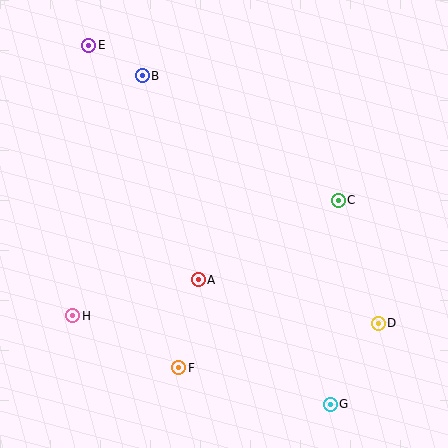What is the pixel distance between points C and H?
The distance between C and H is 290 pixels.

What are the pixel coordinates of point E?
Point E is at (89, 45).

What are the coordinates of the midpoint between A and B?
The midpoint between A and B is at (170, 178).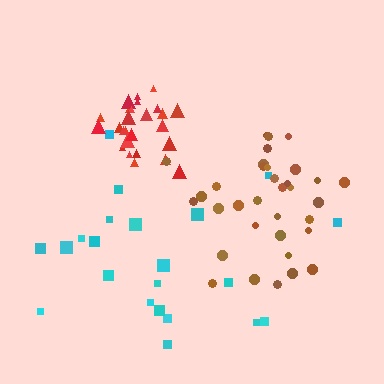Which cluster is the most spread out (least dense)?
Cyan.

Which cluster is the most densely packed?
Red.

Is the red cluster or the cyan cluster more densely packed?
Red.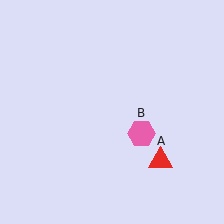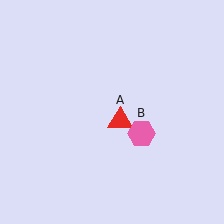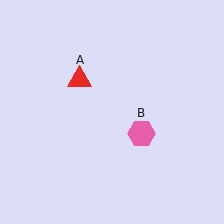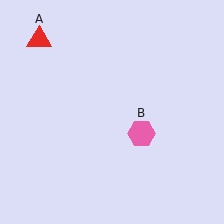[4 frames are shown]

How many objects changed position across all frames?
1 object changed position: red triangle (object A).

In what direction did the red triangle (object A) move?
The red triangle (object A) moved up and to the left.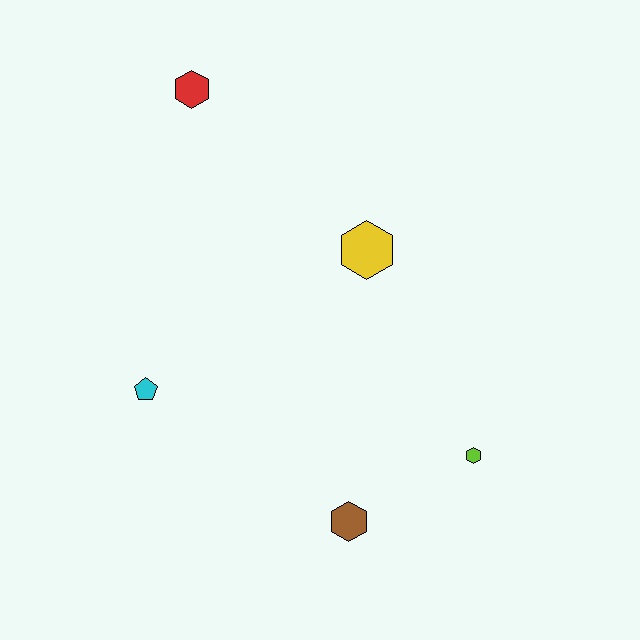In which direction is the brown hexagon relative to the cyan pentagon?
The brown hexagon is to the right of the cyan pentagon.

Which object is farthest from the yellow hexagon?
The brown hexagon is farthest from the yellow hexagon.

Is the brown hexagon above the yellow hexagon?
No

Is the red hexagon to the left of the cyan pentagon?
No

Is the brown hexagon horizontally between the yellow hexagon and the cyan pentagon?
Yes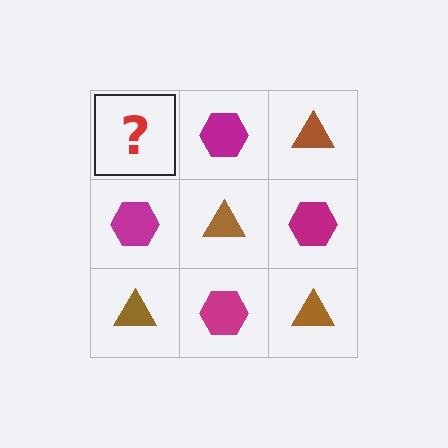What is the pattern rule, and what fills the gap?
The rule is that it alternates brown triangle and magenta hexagon in a checkerboard pattern. The gap should be filled with a brown triangle.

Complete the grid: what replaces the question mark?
The question mark should be replaced with a brown triangle.